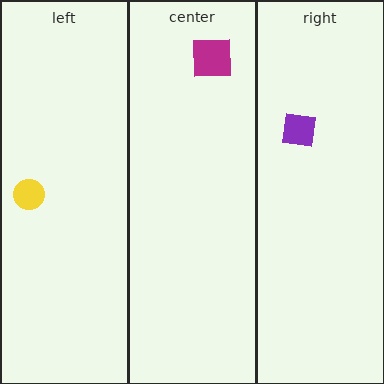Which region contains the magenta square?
The center region.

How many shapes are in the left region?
1.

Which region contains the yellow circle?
The left region.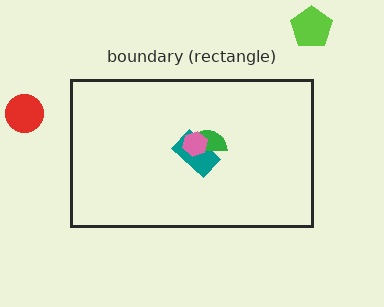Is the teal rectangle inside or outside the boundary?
Inside.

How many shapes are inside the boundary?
3 inside, 2 outside.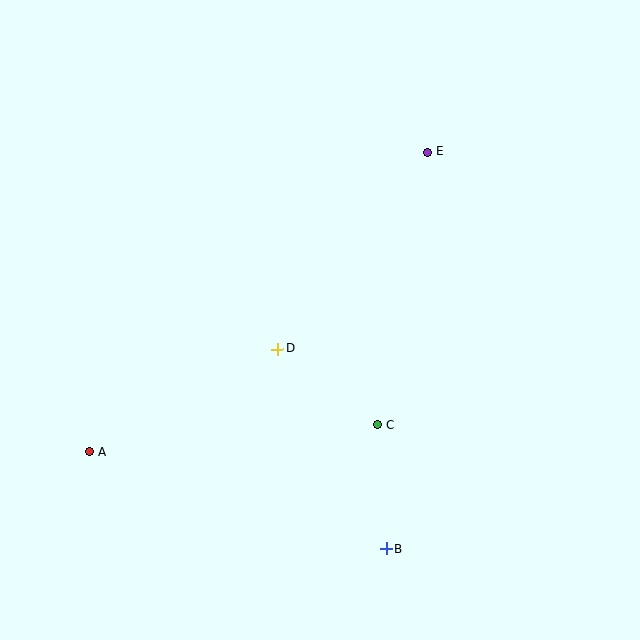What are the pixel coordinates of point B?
Point B is at (386, 549).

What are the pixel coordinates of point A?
Point A is at (89, 452).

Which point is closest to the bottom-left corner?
Point A is closest to the bottom-left corner.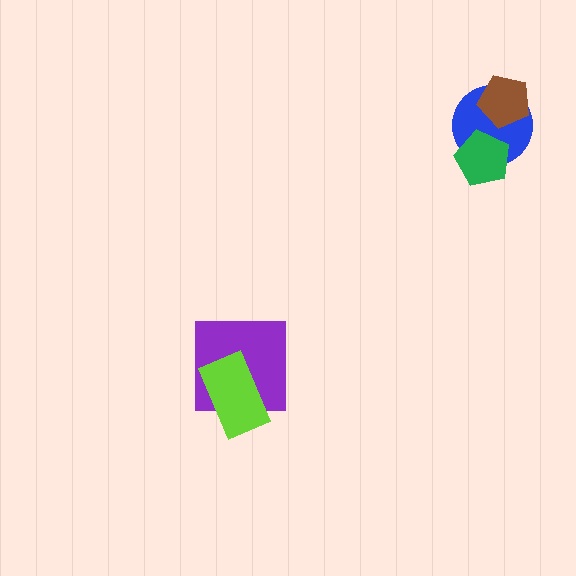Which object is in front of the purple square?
The lime rectangle is in front of the purple square.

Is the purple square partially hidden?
Yes, it is partially covered by another shape.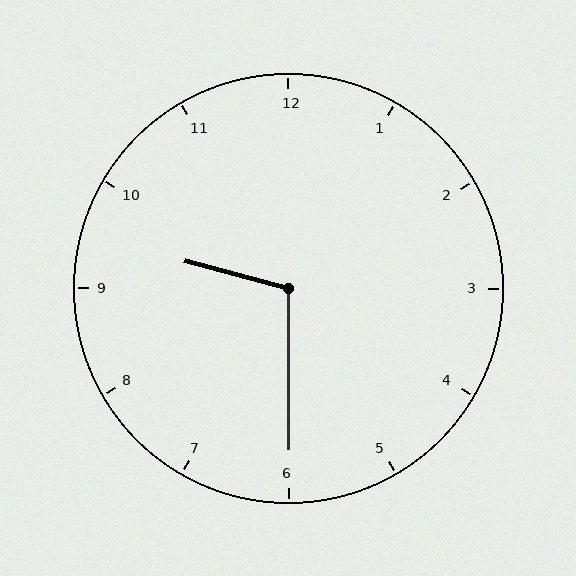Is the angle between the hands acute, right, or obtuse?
It is obtuse.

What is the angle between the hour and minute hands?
Approximately 105 degrees.